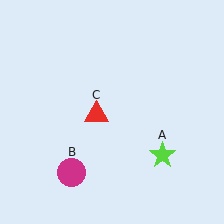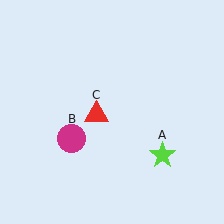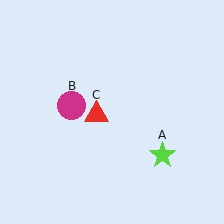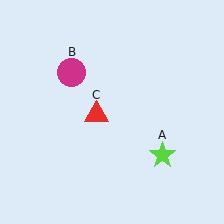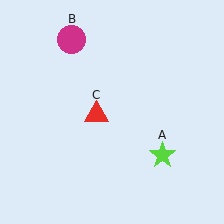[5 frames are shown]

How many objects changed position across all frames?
1 object changed position: magenta circle (object B).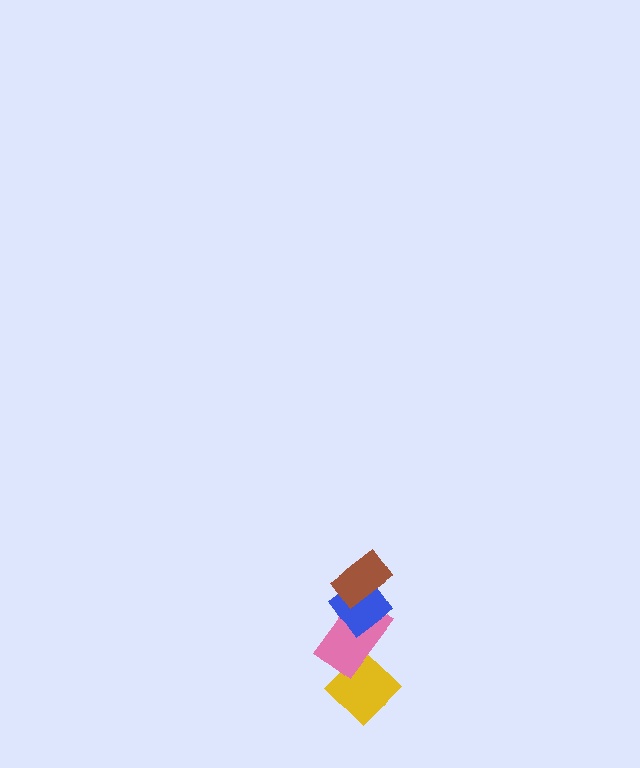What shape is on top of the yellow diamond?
The pink rectangle is on top of the yellow diamond.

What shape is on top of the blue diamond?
The brown rectangle is on top of the blue diamond.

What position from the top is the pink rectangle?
The pink rectangle is 3rd from the top.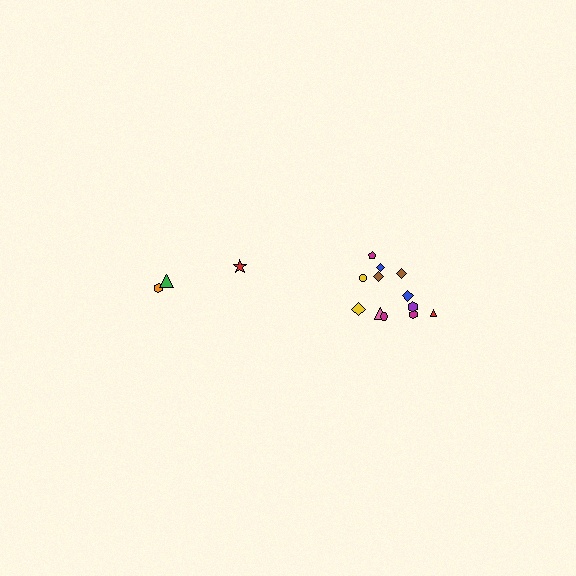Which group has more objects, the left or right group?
The right group.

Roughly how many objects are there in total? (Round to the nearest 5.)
Roughly 15 objects in total.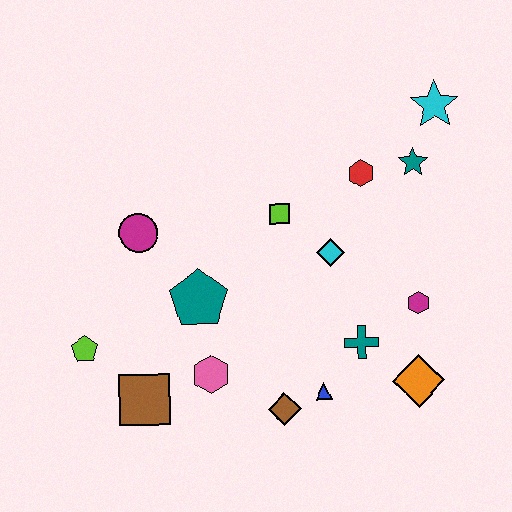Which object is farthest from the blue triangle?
The cyan star is farthest from the blue triangle.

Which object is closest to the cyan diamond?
The lime square is closest to the cyan diamond.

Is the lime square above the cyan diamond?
Yes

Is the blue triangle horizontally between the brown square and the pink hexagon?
No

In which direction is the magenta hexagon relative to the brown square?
The magenta hexagon is to the right of the brown square.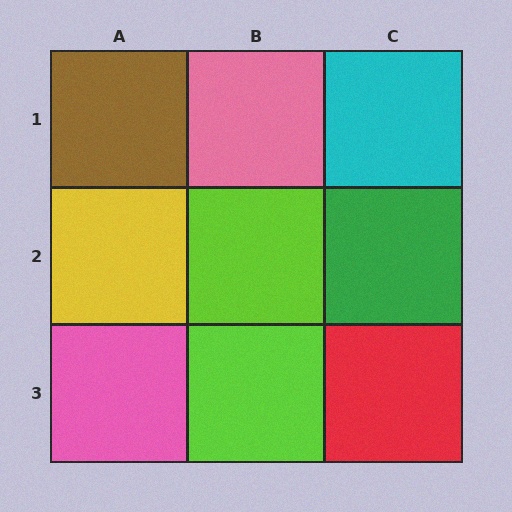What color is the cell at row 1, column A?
Brown.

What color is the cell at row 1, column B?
Pink.